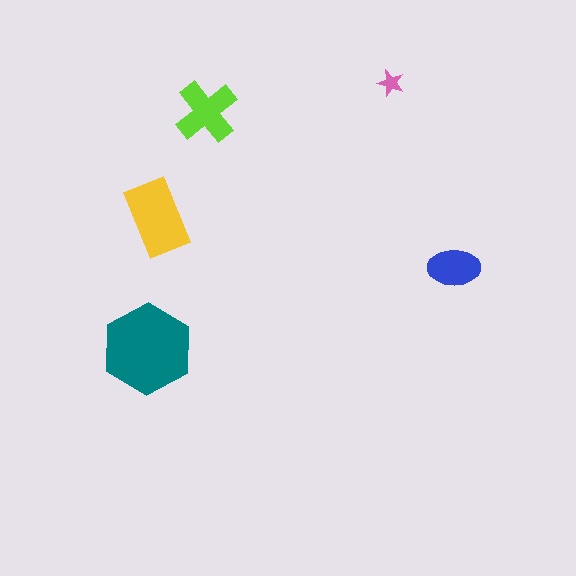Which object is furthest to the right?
The blue ellipse is rightmost.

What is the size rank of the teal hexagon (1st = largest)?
1st.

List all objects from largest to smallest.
The teal hexagon, the yellow rectangle, the lime cross, the blue ellipse, the pink star.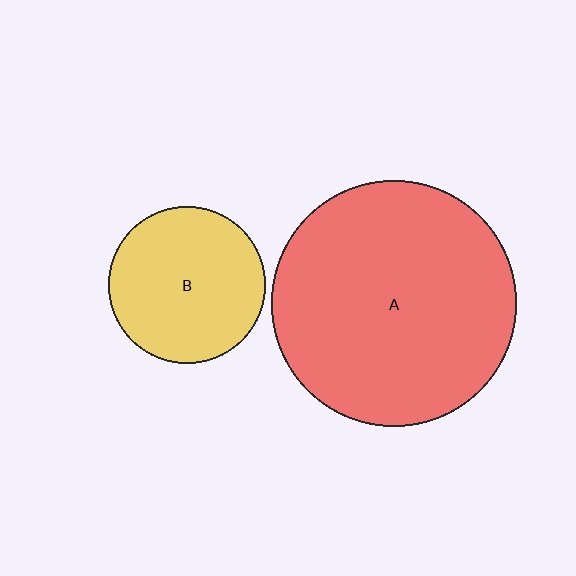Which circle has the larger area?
Circle A (red).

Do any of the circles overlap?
No, none of the circles overlap.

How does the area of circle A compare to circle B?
Approximately 2.4 times.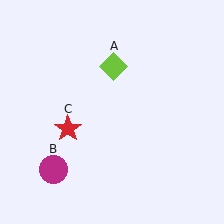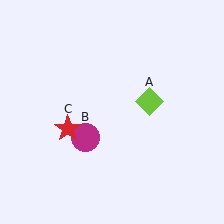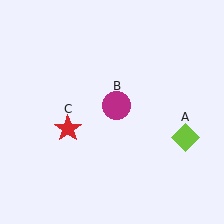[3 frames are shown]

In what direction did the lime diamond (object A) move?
The lime diamond (object A) moved down and to the right.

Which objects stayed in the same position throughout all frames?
Red star (object C) remained stationary.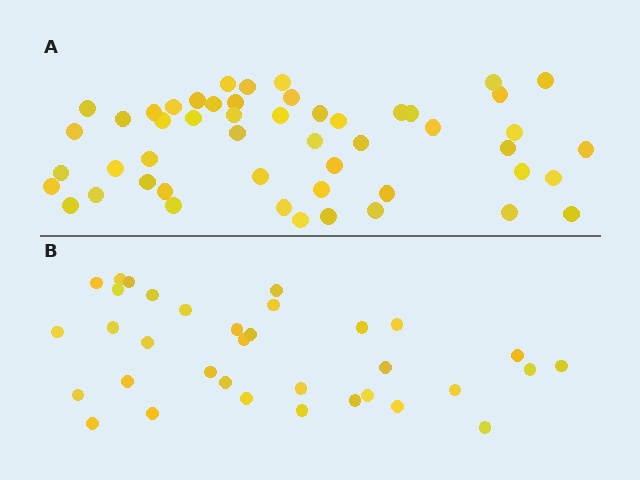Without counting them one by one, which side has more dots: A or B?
Region A (the top region) has more dots.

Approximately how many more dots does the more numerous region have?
Region A has approximately 15 more dots than region B.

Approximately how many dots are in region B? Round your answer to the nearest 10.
About 30 dots. (The exact count is 34, which rounds to 30.)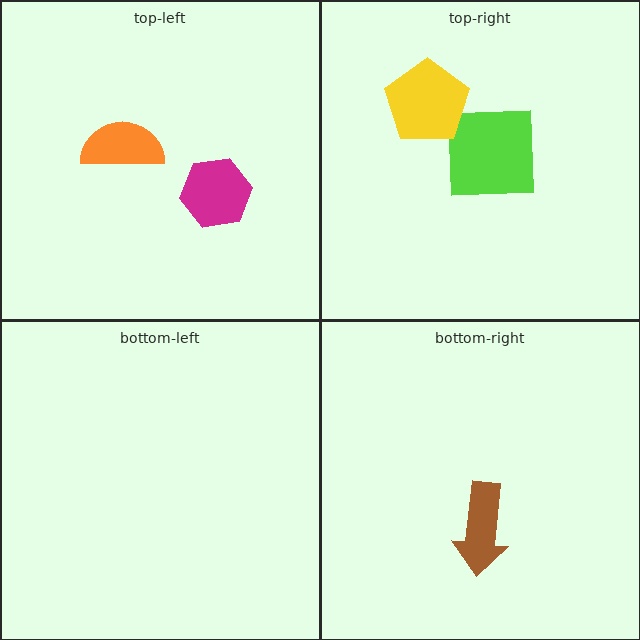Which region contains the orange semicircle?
The top-left region.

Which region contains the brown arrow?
The bottom-right region.